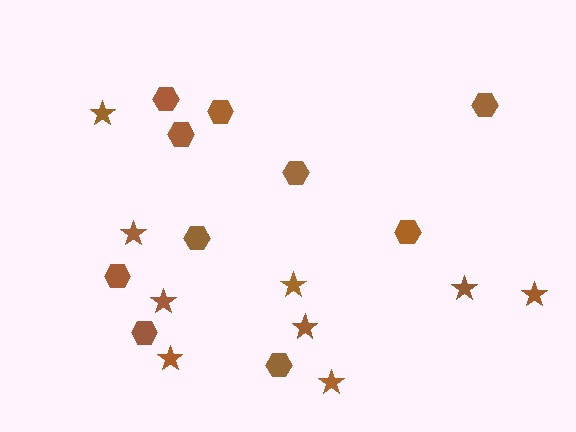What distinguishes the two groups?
There are 2 groups: one group of stars (9) and one group of hexagons (10).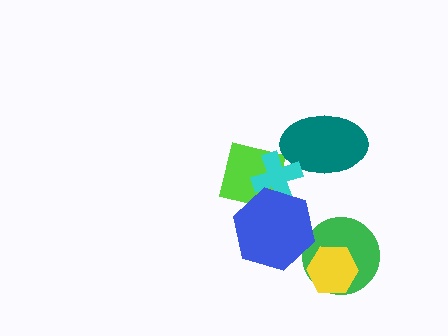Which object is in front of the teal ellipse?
The cyan cross is in front of the teal ellipse.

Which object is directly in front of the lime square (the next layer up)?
The cyan cross is directly in front of the lime square.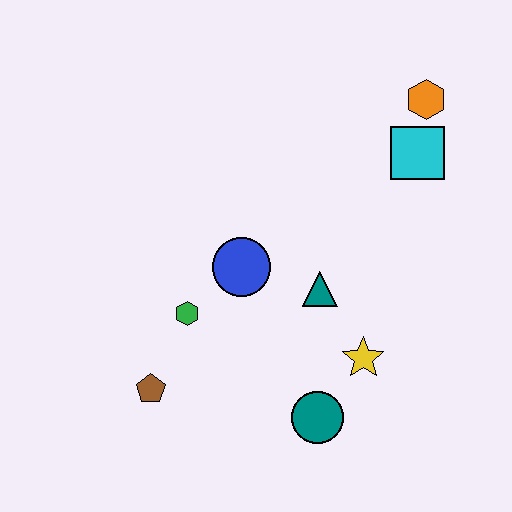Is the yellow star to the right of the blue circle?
Yes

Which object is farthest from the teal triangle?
The orange hexagon is farthest from the teal triangle.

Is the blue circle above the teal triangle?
Yes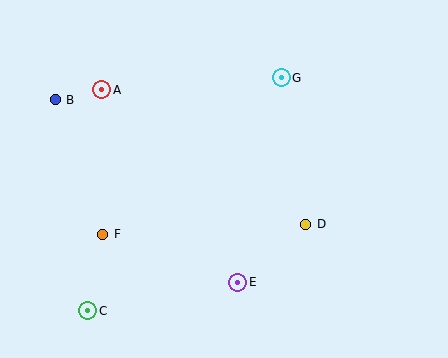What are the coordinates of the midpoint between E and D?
The midpoint between E and D is at (272, 253).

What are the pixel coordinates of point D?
Point D is at (306, 224).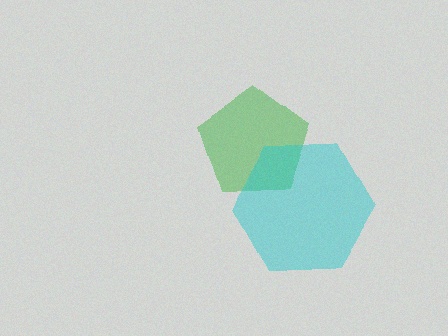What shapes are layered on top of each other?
The layered shapes are: a green pentagon, a cyan hexagon.